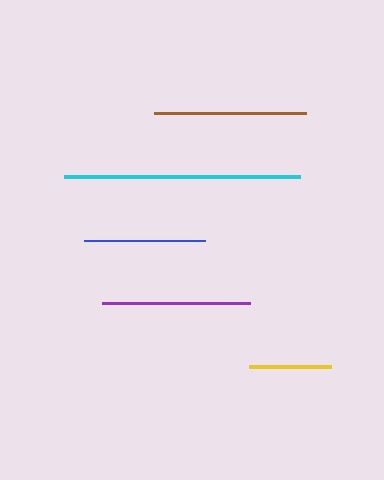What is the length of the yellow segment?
The yellow segment is approximately 82 pixels long.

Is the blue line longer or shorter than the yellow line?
The blue line is longer than the yellow line.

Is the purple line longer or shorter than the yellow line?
The purple line is longer than the yellow line.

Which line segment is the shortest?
The yellow line is the shortest at approximately 82 pixels.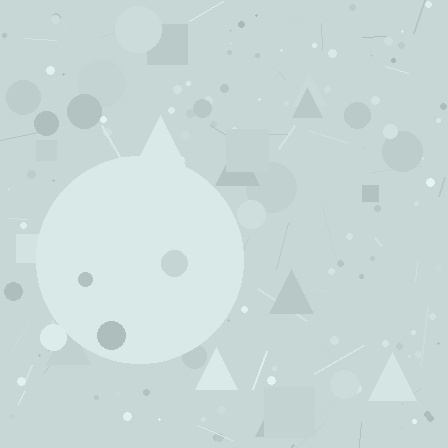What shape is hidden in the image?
A circle is hidden in the image.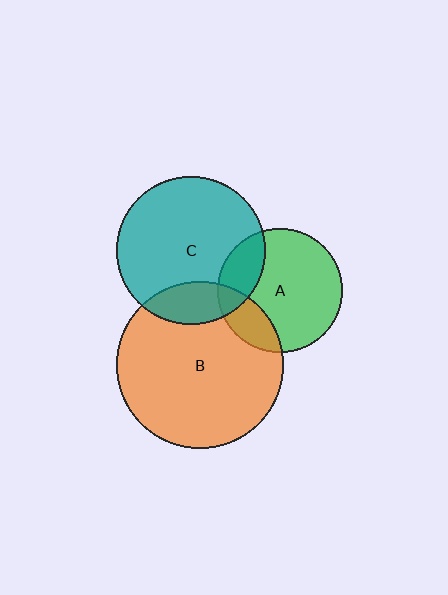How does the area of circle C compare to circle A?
Approximately 1.4 times.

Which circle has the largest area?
Circle B (orange).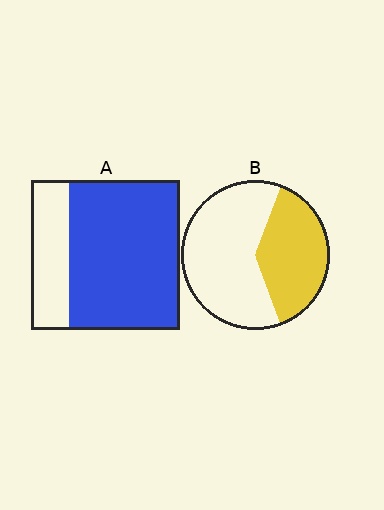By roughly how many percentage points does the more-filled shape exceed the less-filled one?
By roughly 35 percentage points (A over B).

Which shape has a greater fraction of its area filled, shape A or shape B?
Shape A.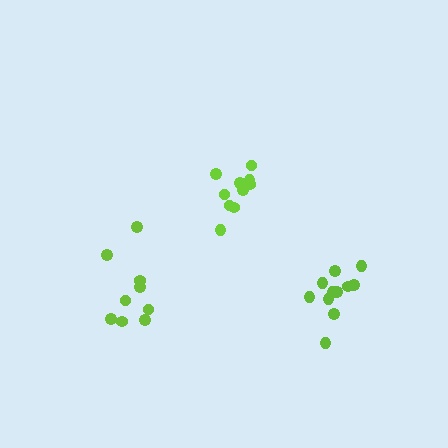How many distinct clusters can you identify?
There are 3 distinct clusters.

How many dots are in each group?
Group 1: 9 dots, Group 2: 10 dots, Group 3: 11 dots (30 total).